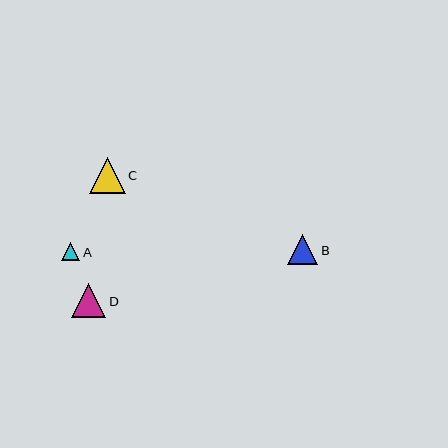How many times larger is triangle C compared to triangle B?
Triangle C is approximately 1.2 times the size of triangle B.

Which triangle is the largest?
Triangle C is the largest with a size of approximately 36 pixels.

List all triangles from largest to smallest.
From largest to smallest: C, D, B, A.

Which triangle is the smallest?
Triangle A is the smallest with a size of approximately 18 pixels.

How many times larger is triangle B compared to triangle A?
Triangle B is approximately 1.7 times the size of triangle A.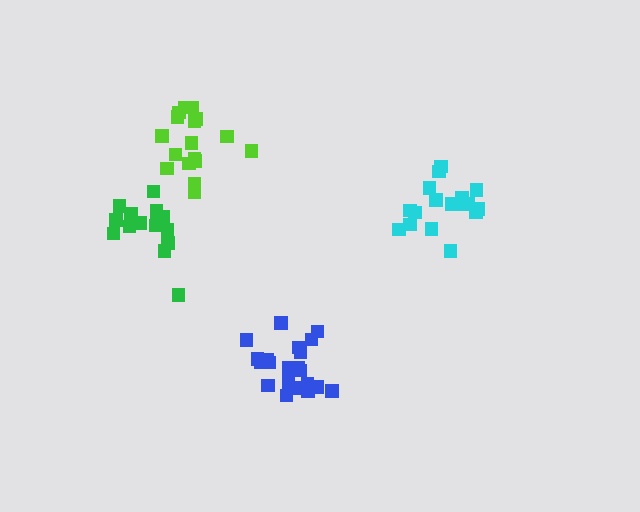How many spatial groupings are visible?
There are 4 spatial groupings.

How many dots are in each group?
Group 1: 21 dots, Group 2: 17 dots, Group 3: 15 dots, Group 4: 17 dots (70 total).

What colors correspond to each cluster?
The clusters are colored: blue, cyan, green, lime.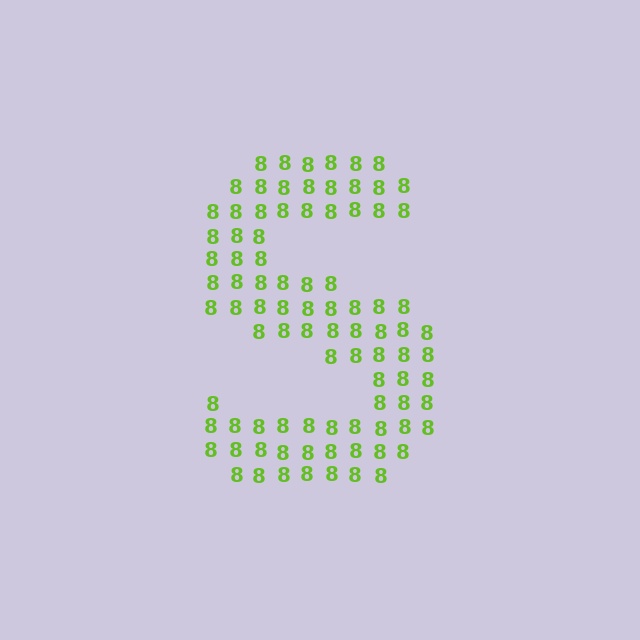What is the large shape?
The large shape is the letter S.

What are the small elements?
The small elements are digit 8's.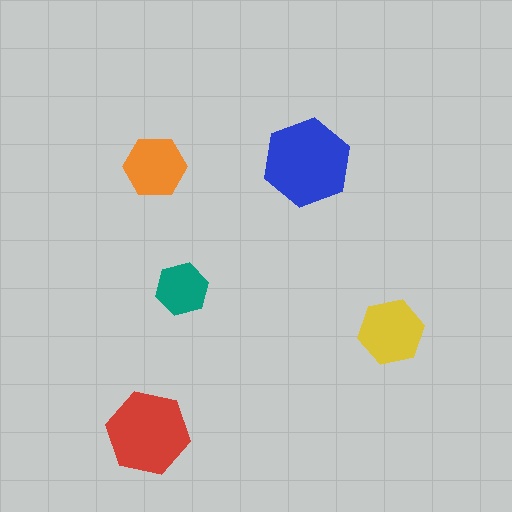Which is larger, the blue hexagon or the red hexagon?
The blue one.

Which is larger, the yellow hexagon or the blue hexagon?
The blue one.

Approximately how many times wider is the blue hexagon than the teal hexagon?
About 1.5 times wider.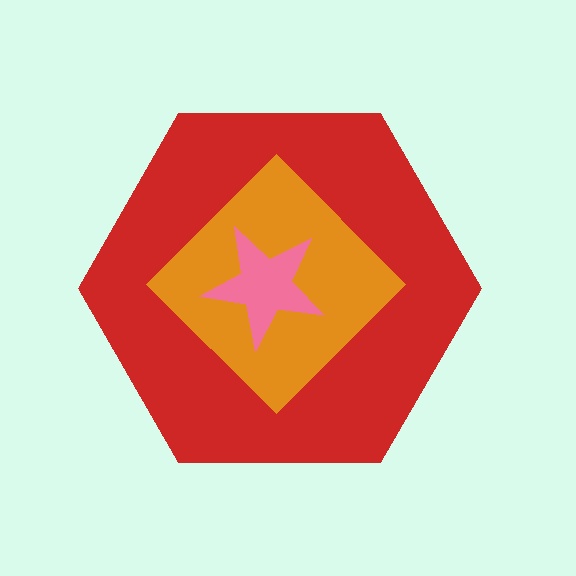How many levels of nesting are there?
3.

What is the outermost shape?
The red hexagon.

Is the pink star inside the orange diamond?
Yes.